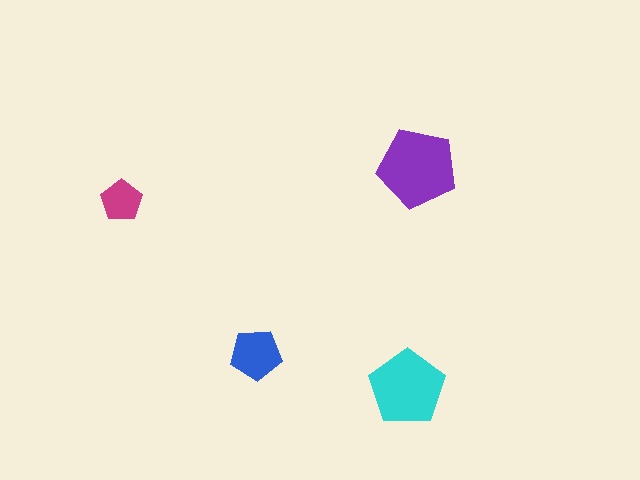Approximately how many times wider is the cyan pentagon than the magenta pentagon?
About 2 times wider.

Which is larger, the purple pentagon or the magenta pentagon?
The purple one.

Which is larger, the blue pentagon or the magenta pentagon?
The blue one.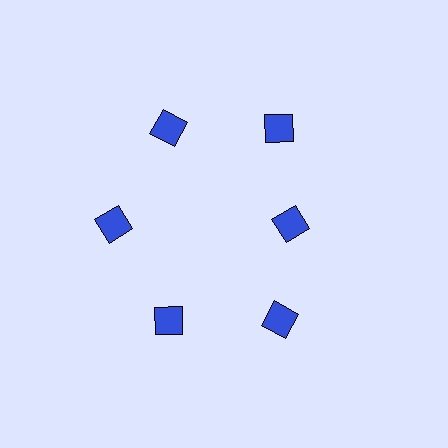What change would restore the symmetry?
The symmetry would be restored by moving it outward, back onto the ring so that all 6 diamonds sit at equal angles and equal distance from the center.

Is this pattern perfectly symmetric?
No. The 6 blue diamonds are arranged in a ring, but one element near the 3 o'clock position is pulled inward toward the center, breaking the 6-fold rotational symmetry.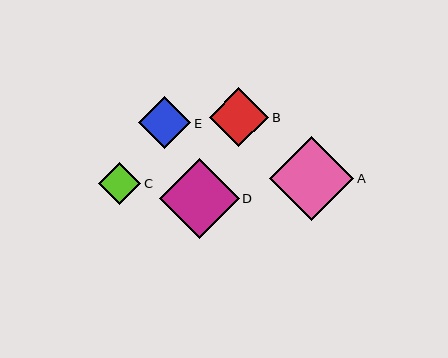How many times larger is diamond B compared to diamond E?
Diamond B is approximately 1.1 times the size of diamond E.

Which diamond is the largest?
Diamond A is the largest with a size of approximately 84 pixels.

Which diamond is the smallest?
Diamond C is the smallest with a size of approximately 43 pixels.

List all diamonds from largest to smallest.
From largest to smallest: A, D, B, E, C.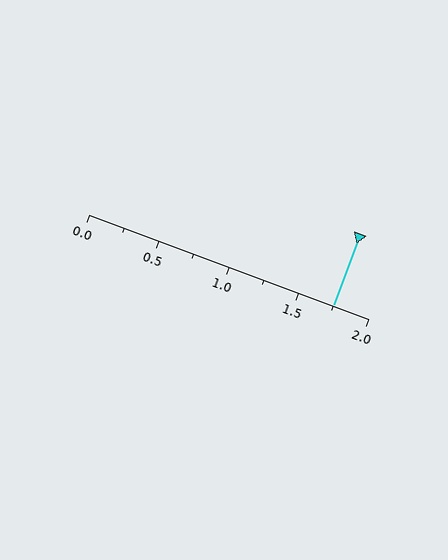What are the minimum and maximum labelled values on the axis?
The axis runs from 0.0 to 2.0.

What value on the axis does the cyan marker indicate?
The marker indicates approximately 1.75.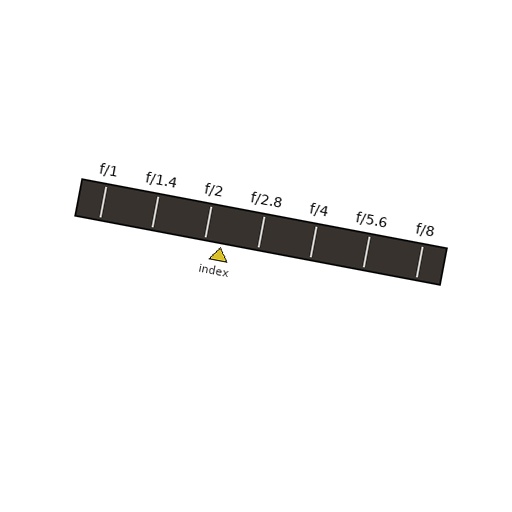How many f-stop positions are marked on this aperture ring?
There are 7 f-stop positions marked.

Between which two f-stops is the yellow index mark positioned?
The index mark is between f/2 and f/2.8.